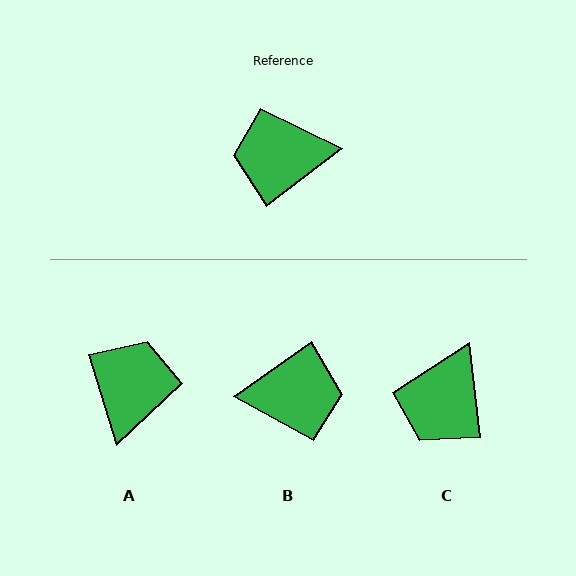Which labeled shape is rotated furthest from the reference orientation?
B, about 177 degrees away.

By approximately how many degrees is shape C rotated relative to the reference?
Approximately 59 degrees counter-clockwise.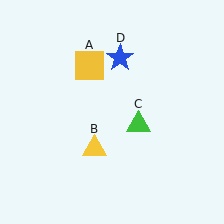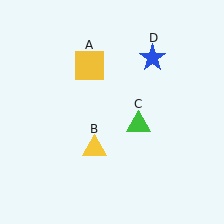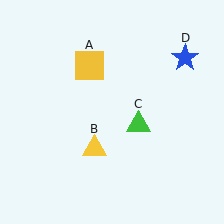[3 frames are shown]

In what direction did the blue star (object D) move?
The blue star (object D) moved right.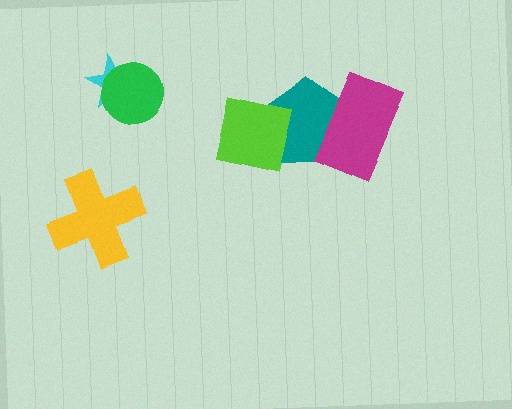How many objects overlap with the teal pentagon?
2 objects overlap with the teal pentagon.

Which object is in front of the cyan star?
The green circle is in front of the cyan star.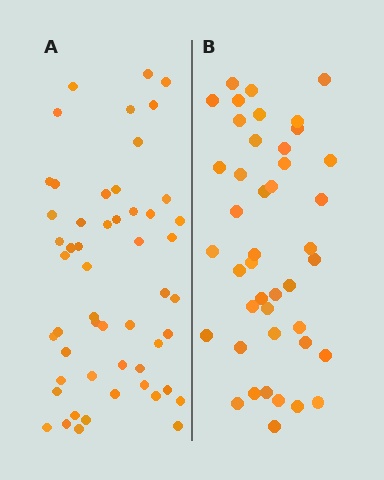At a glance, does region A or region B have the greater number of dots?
Region A (the left region) has more dots.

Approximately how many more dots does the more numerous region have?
Region A has roughly 10 or so more dots than region B.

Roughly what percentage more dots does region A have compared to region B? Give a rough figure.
About 25% more.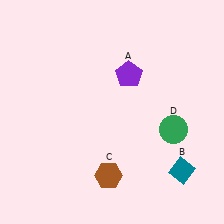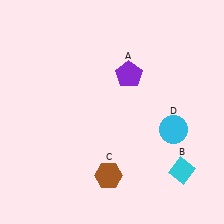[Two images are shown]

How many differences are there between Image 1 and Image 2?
There are 2 differences between the two images.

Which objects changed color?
B changed from teal to cyan. D changed from green to cyan.